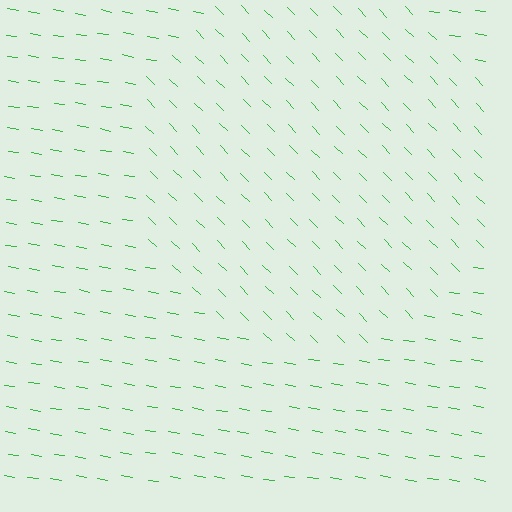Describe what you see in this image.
The image is filled with small green line segments. A circle region in the image has lines oriented differently from the surrounding lines, creating a visible texture boundary.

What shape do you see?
I see a circle.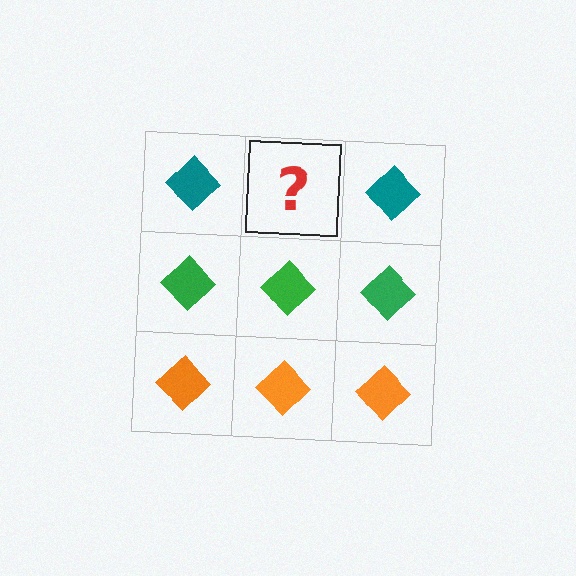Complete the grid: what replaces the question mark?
The question mark should be replaced with a teal diamond.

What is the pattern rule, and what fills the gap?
The rule is that each row has a consistent color. The gap should be filled with a teal diamond.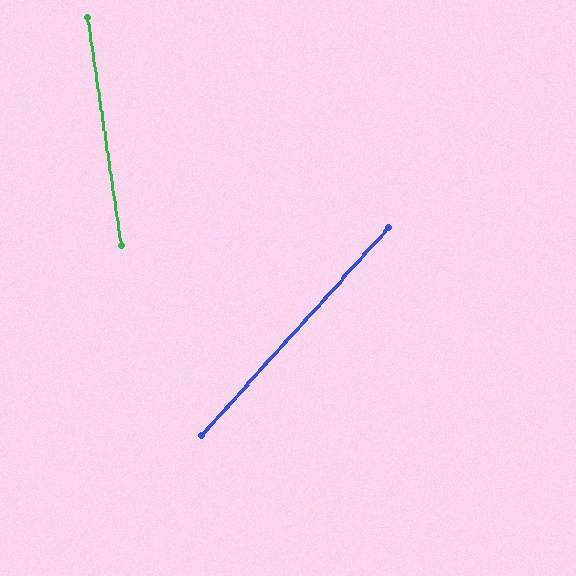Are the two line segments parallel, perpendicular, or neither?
Neither parallel nor perpendicular — they differ by about 51°.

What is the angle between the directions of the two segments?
Approximately 51 degrees.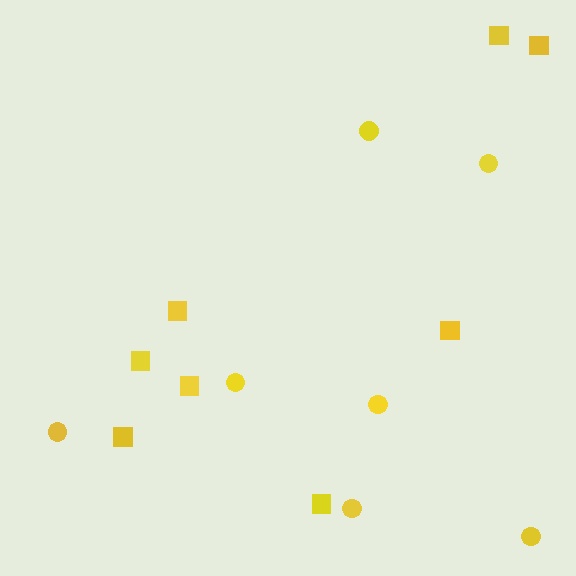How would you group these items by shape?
There are 2 groups: one group of circles (7) and one group of squares (8).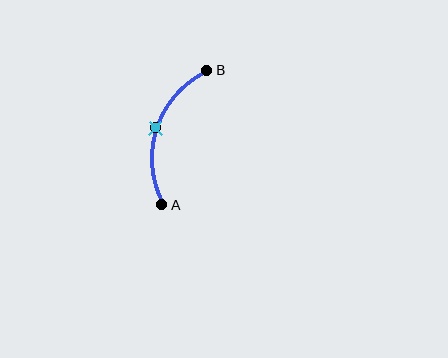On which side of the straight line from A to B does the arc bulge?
The arc bulges to the left of the straight line connecting A and B.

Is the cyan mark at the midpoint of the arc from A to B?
Yes. The cyan mark lies on the arc at equal arc-length from both A and B — it is the arc midpoint.